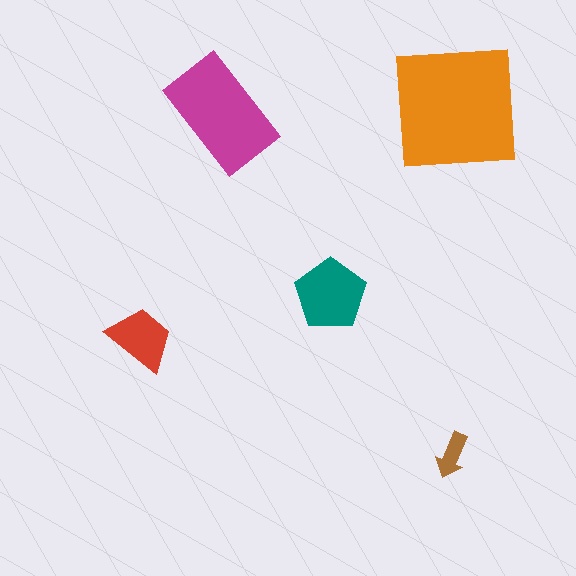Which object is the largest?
The orange square.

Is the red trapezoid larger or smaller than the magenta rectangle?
Smaller.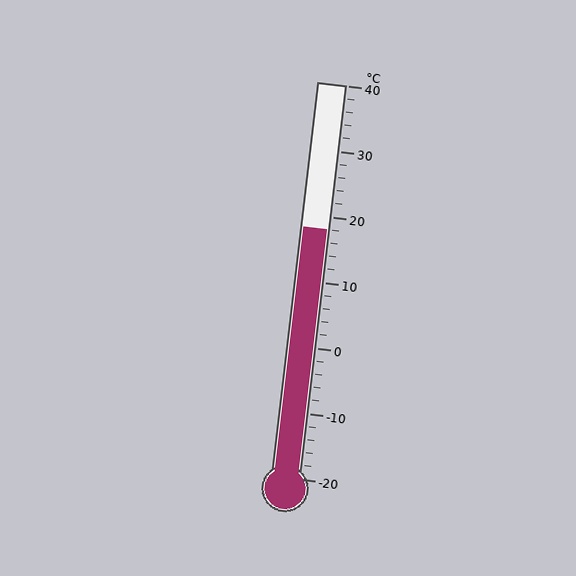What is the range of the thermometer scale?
The thermometer scale ranges from -20°C to 40°C.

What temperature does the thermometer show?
The thermometer shows approximately 18°C.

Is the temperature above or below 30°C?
The temperature is below 30°C.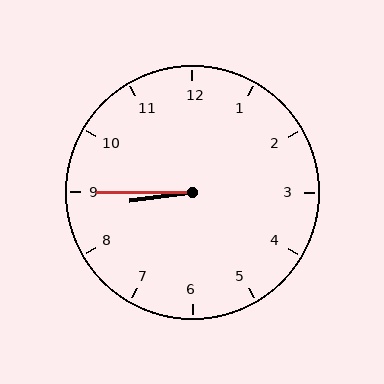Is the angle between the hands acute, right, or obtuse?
It is acute.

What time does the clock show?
8:45.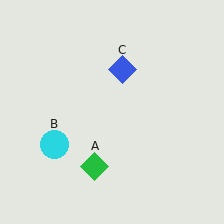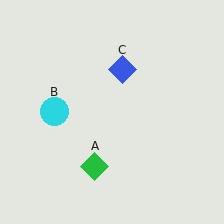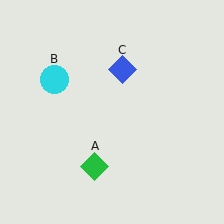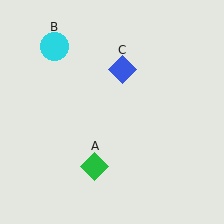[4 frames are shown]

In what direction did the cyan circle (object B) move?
The cyan circle (object B) moved up.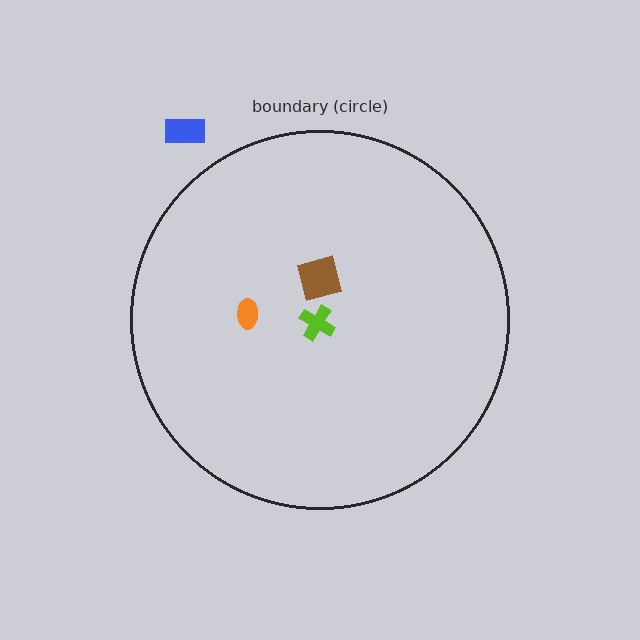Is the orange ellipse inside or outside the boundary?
Inside.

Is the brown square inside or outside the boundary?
Inside.